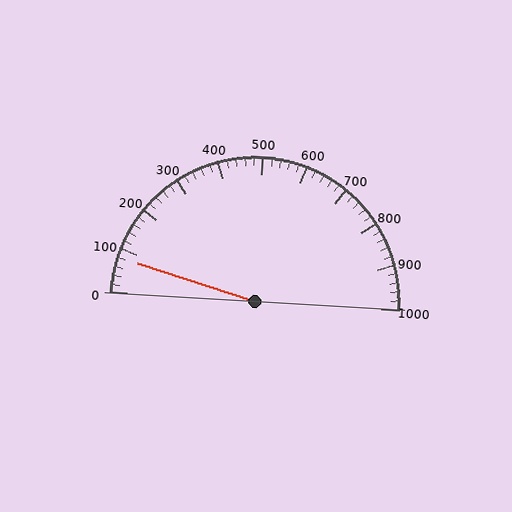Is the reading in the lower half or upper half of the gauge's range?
The reading is in the lower half of the range (0 to 1000).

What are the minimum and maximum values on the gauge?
The gauge ranges from 0 to 1000.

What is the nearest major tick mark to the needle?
The nearest major tick mark is 100.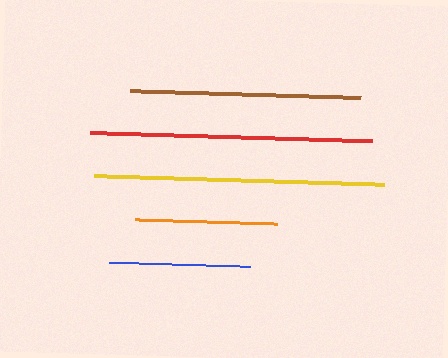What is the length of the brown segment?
The brown segment is approximately 231 pixels long.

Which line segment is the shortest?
The blue line is the shortest at approximately 140 pixels.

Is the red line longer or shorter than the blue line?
The red line is longer than the blue line.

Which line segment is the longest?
The yellow line is the longest at approximately 290 pixels.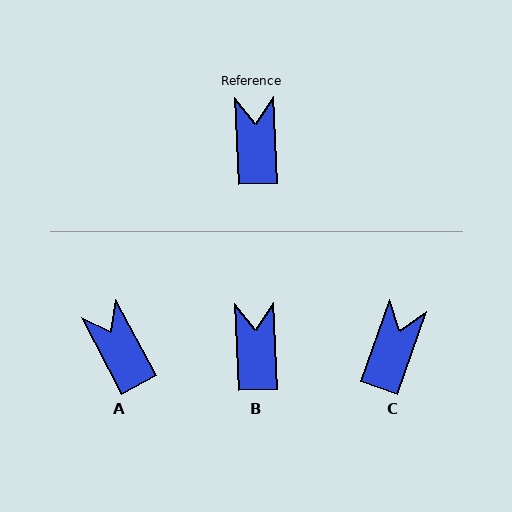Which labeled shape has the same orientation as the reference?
B.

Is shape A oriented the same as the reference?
No, it is off by about 26 degrees.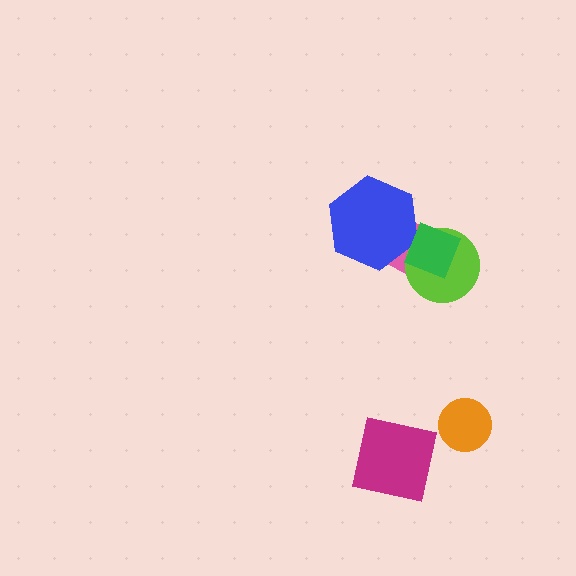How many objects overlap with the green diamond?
3 objects overlap with the green diamond.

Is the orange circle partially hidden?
No, no other shape covers it.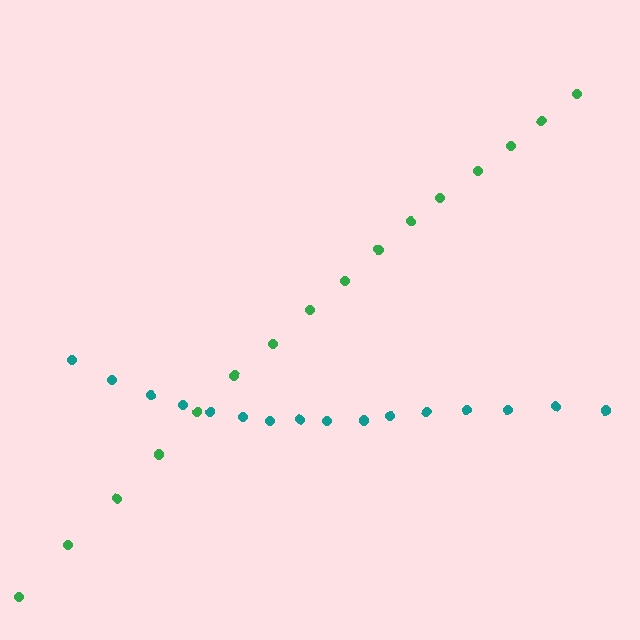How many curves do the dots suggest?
There are 2 distinct paths.